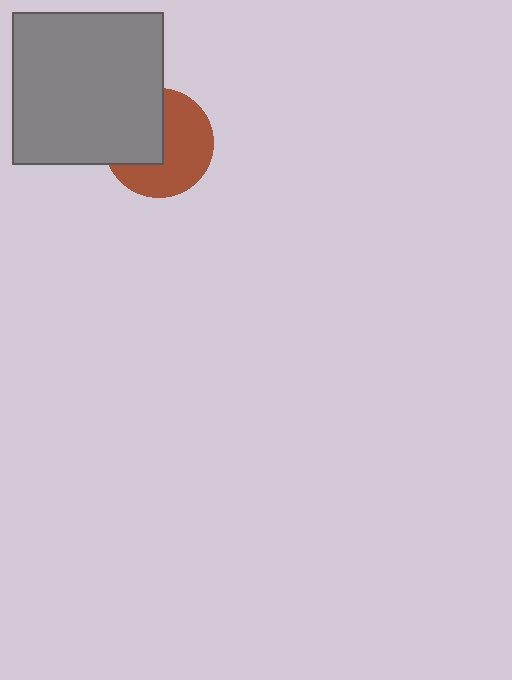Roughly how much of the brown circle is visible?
About half of it is visible (roughly 59%).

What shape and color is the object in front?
The object in front is a gray square.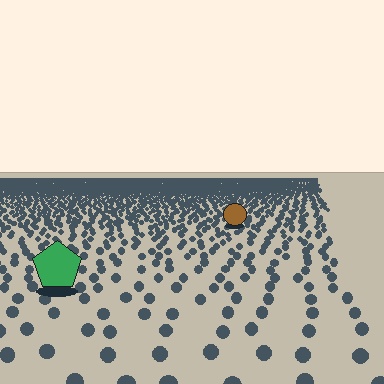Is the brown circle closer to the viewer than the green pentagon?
No. The green pentagon is closer — you can tell from the texture gradient: the ground texture is coarser near it.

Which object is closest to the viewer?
The green pentagon is closest. The texture marks near it are larger and more spread out.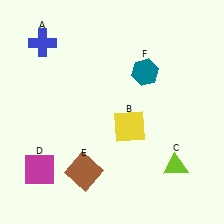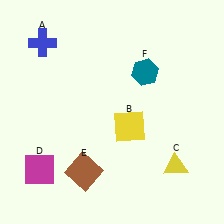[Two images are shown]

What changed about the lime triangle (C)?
In Image 1, C is lime. In Image 2, it changed to yellow.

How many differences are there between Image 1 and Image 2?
There is 1 difference between the two images.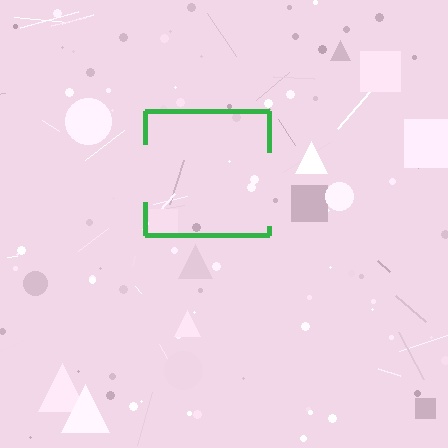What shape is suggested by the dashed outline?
The dashed outline suggests a square.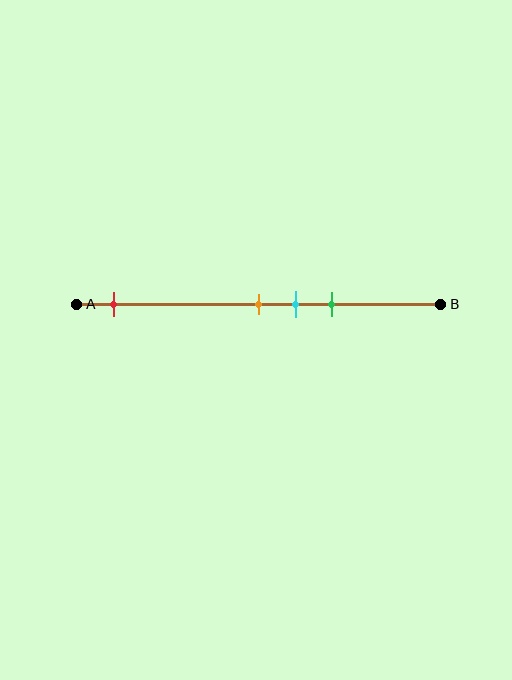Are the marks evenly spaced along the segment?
No, the marks are not evenly spaced.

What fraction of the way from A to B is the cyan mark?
The cyan mark is approximately 60% (0.6) of the way from A to B.